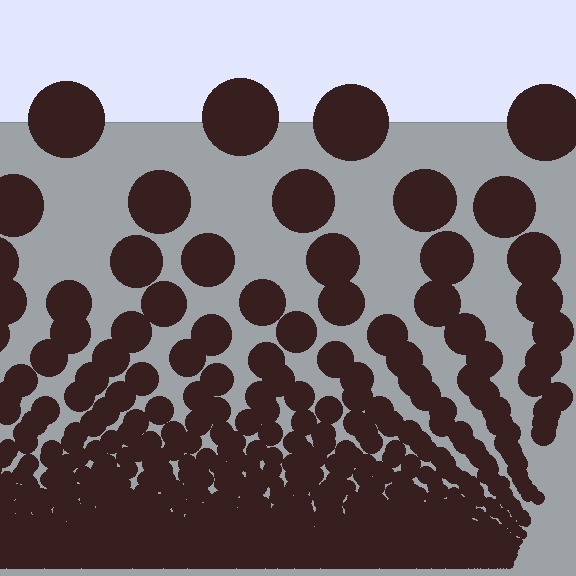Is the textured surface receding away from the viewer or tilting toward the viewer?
The surface appears to tilt toward the viewer. Texture elements get larger and sparser toward the top.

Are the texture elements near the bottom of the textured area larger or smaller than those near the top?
Smaller. The gradient is inverted — elements near the bottom are smaller and denser.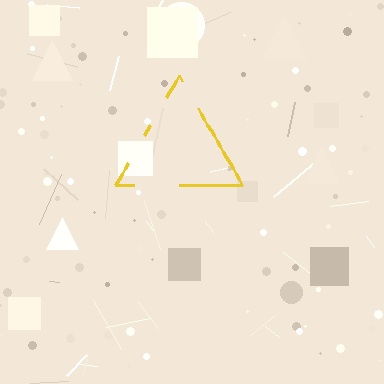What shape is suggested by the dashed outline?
The dashed outline suggests a triangle.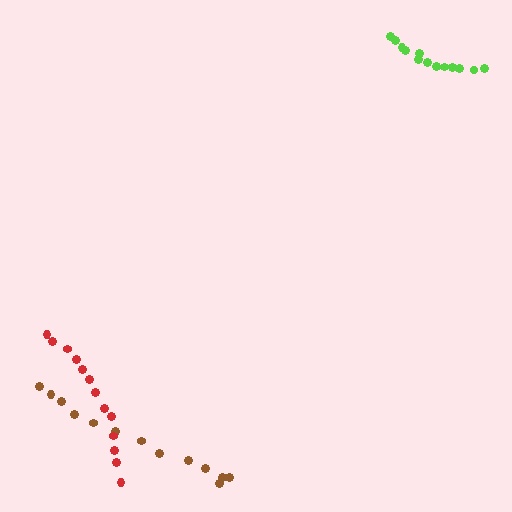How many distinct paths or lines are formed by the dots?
There are 3 distinct paths.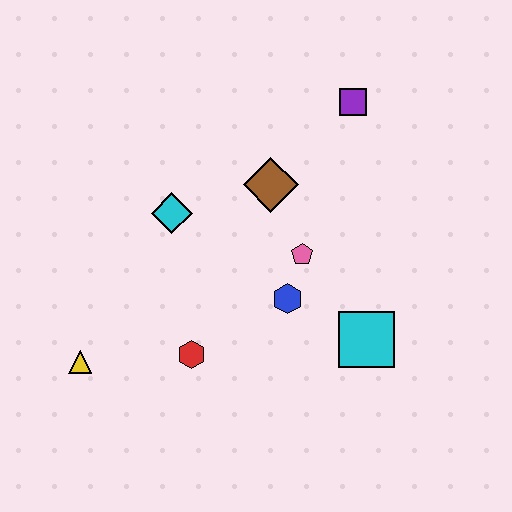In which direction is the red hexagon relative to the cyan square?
The red hexagon is to the left of the cyan square.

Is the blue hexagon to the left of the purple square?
Yes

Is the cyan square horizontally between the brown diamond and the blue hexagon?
No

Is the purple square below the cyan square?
No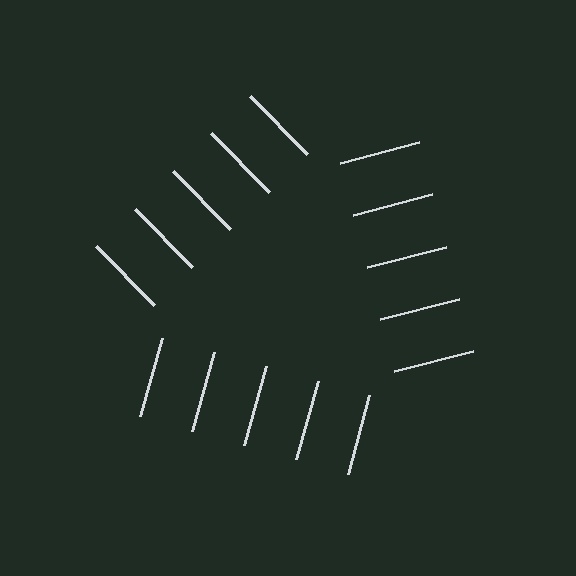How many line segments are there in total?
15 — 5 along each of the 3 edges.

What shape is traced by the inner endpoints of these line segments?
An illusory triangle — the line segments terminate on its edges but no continuous stroke is drawn.